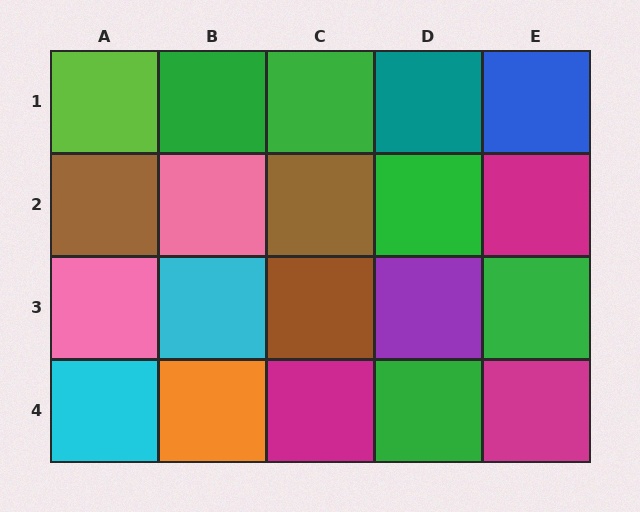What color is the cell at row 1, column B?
Green.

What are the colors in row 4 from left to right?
Cyan, orange, magenta, green, magenta.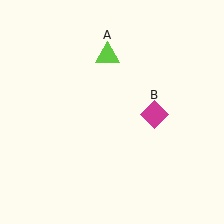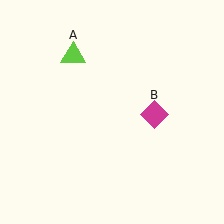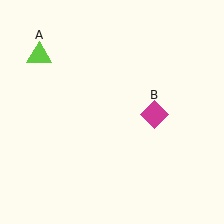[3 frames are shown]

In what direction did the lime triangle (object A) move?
The lime triangle (object A) moved left.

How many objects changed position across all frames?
1 object changed position: lime triangle (object A).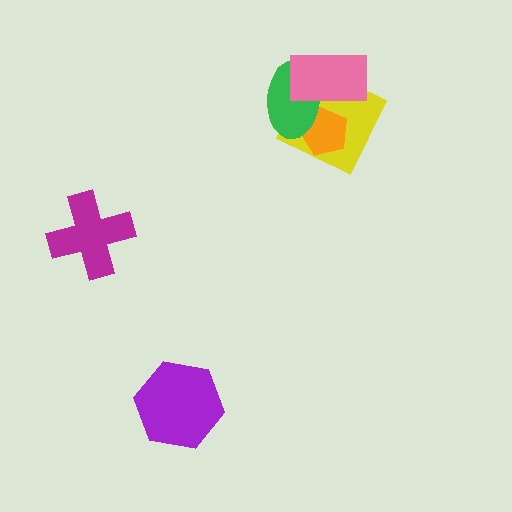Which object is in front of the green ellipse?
The pink rectangle is in front of the green ellipse.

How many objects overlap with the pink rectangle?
3 objects overlap with the pink rectangle.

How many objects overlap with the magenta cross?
0 objects overlap with the magenta cross.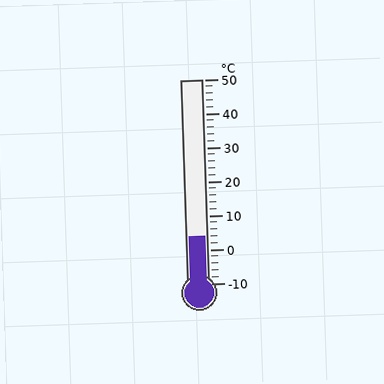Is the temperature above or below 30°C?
The temperature is below 30°C.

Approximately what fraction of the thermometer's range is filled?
The thermometer is filled to approximately 25% of its range.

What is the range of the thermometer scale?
The thermometer scale ranges from -10°C to 50°C.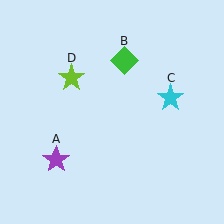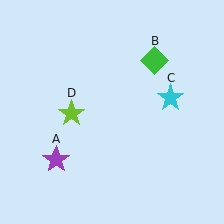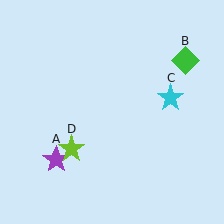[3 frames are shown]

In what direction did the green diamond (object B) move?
The green diamond (object B) moved right.